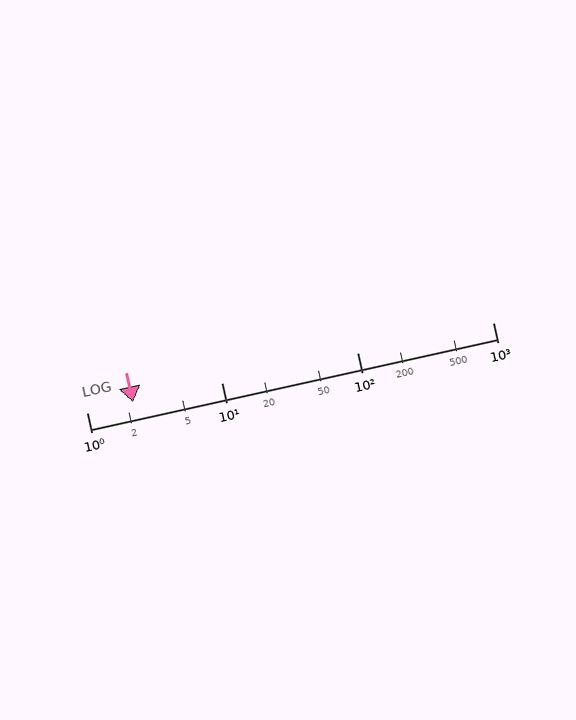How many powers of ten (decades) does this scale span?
The scale spans 3 decades, from 1 to 1000.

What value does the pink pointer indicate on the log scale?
The pointer indicates approximately 2.2.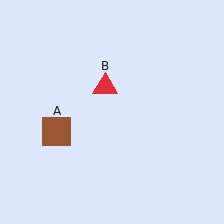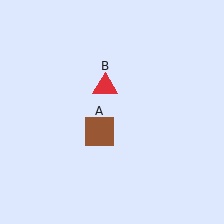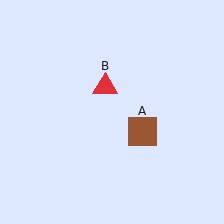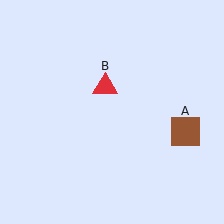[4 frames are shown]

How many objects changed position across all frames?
1 object changed position: brown square (object A).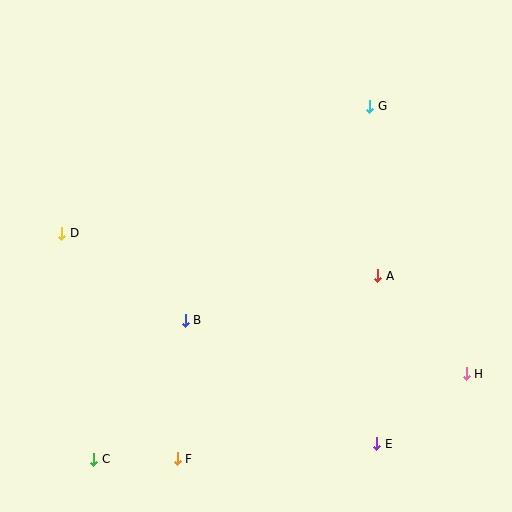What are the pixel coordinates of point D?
Point D is at (62, 233).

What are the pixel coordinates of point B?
Point B is at (185, 320).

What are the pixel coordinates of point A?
Point A is at (378, 276).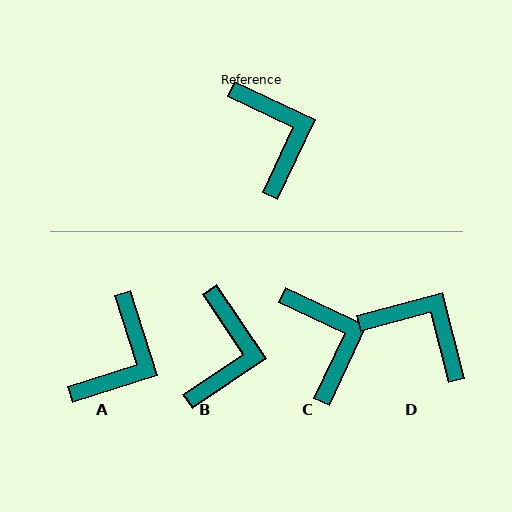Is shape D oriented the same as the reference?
No, it is off by about 40 degrees.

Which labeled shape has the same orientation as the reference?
C.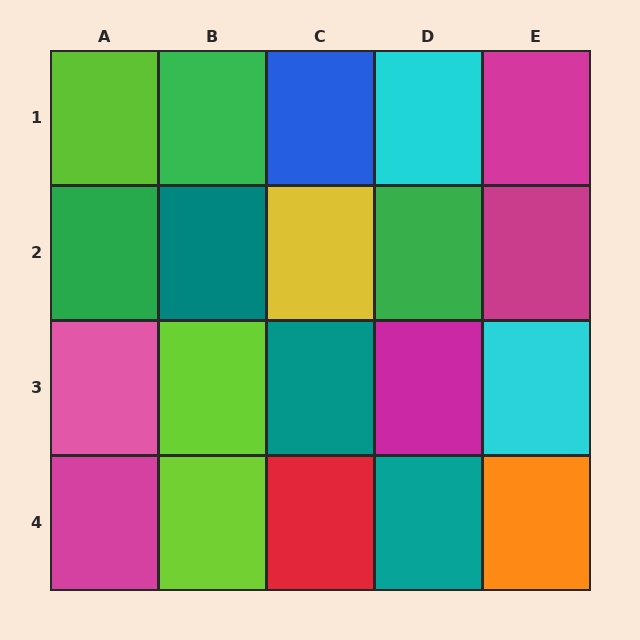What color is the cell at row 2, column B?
Teal.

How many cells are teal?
3 cells are teal.